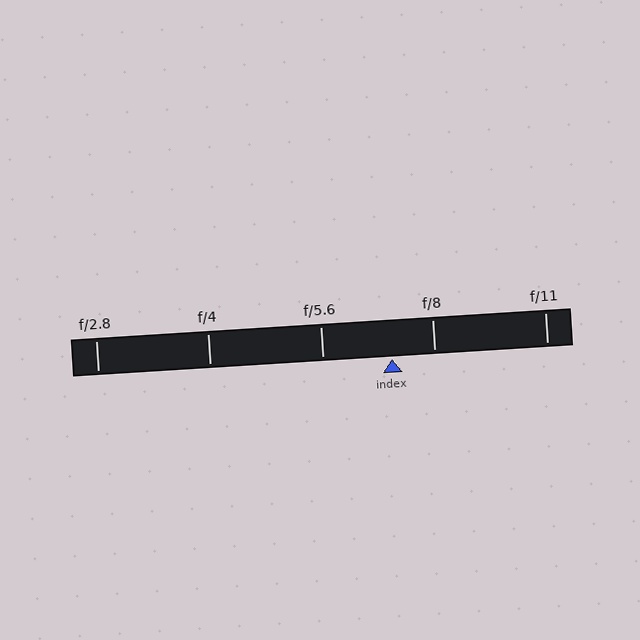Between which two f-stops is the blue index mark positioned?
The index mark is between f/5.6 and f/8.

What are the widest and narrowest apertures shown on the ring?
The widest aperture shown is f/2.8 and the narrowest is f/11.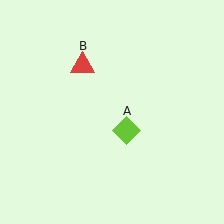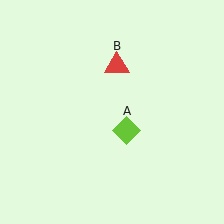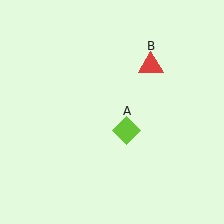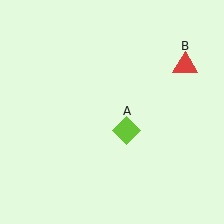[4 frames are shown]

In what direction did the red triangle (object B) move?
The red triangle (object B) moved right.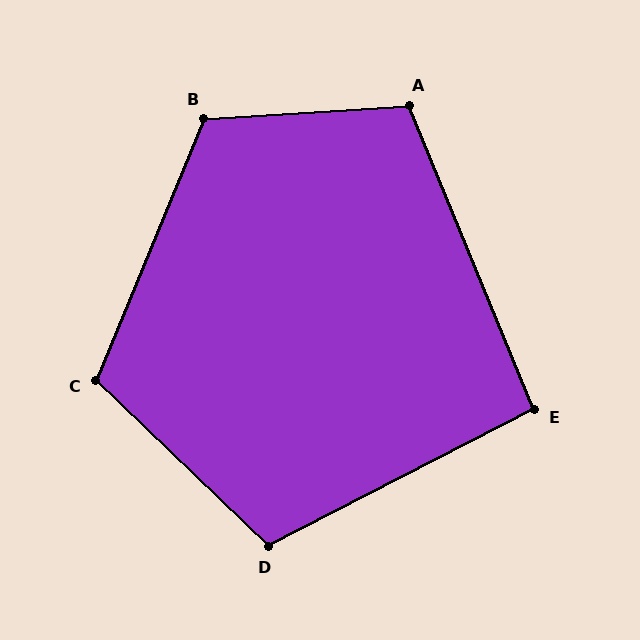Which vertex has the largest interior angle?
B, at approximately 116 degrees.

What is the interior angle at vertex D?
Approximately 109 degrees (obtuse).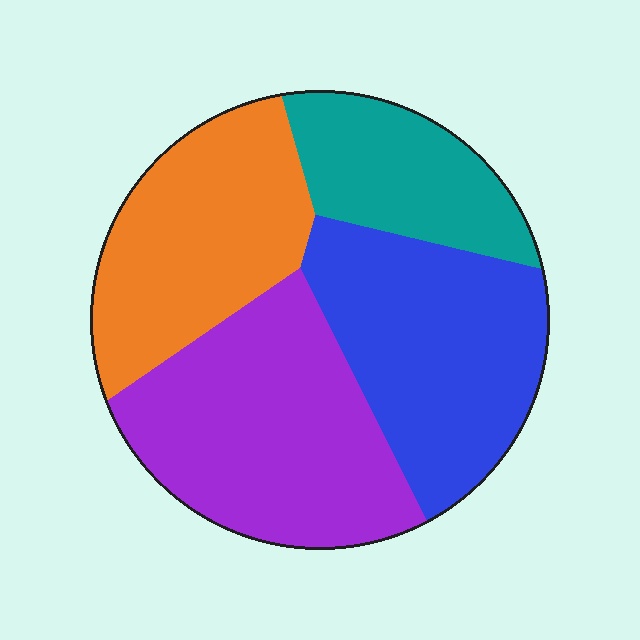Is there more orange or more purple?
Purple.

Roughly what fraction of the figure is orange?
Orange covers around 25% of the figure.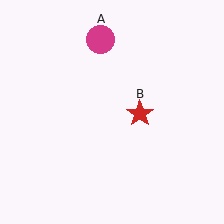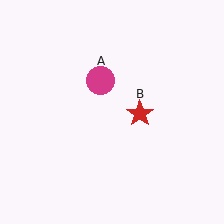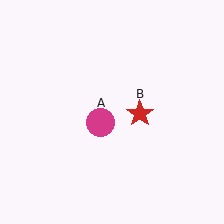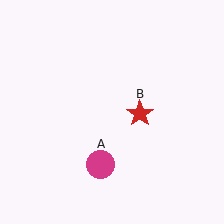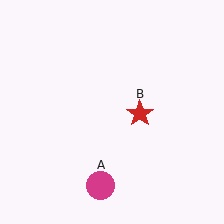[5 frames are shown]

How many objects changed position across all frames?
1 object changed position: magenta circle (object A).